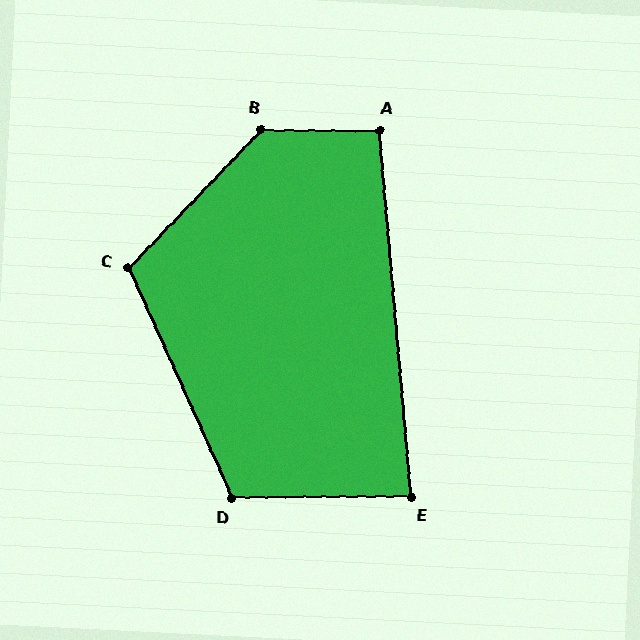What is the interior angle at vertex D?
Approximately 114 degrees (obtuse).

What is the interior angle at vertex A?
Approximately 95 degrees (obtuse).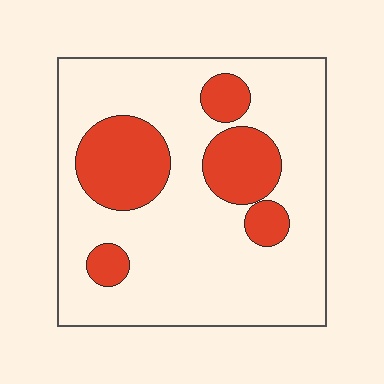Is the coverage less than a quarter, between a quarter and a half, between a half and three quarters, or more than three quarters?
Less than a quarter.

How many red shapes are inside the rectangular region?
5.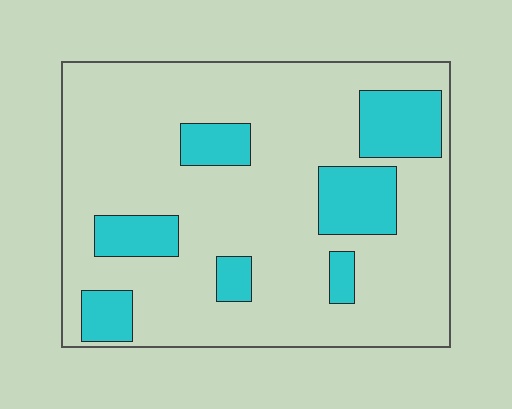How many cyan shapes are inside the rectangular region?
7.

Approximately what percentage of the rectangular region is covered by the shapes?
Approximately 20%.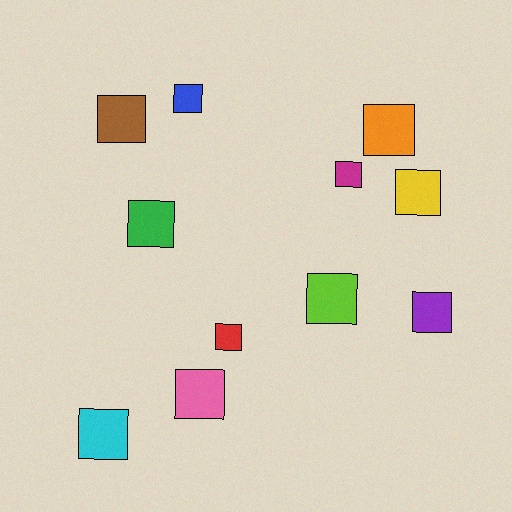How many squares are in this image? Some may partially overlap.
There are 11 squares.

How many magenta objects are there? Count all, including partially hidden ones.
There is 1 magenta object.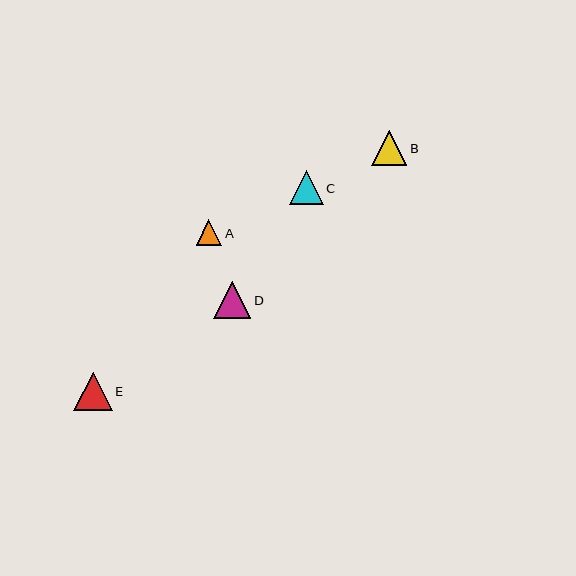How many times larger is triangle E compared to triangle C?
Triangle E is approximately 1.1 times the size of triangle C.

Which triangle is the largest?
Triangle E is the largest with a size of approximately 38 pixels.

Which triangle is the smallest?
Triangle A is the smallest with a size of approximately 26 pixels.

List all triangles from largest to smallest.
From largest to smallest: E, D, B, C, A.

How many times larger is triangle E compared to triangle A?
Triangle E is approximately 1.5 times the size of triangle A.